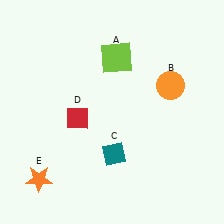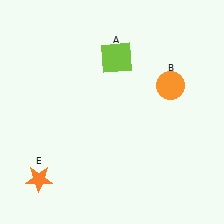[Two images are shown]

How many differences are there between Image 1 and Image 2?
There are 2 differences between the two images.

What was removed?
The teal diamond (C), the red diamond (D) were removed in Image 2.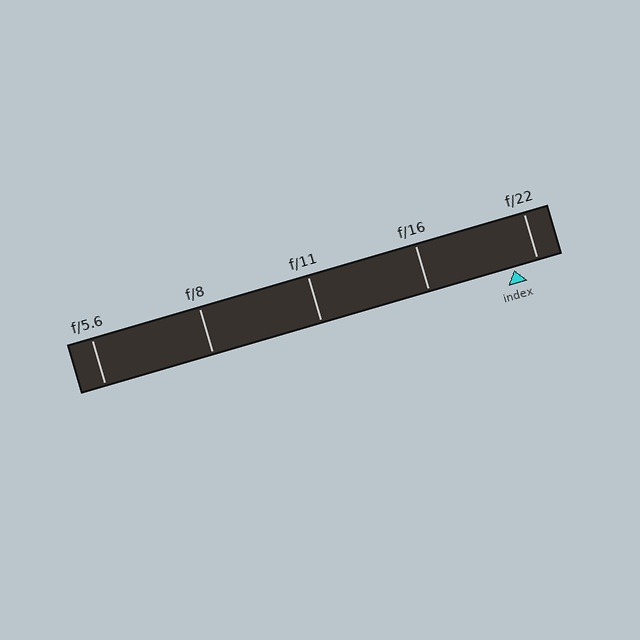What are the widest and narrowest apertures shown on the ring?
The widest aperture shown is f/5.6 and the narrowest is f/22.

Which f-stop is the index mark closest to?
The index mark is closest to f/22.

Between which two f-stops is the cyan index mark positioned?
The index mark is between f/16 and f/22.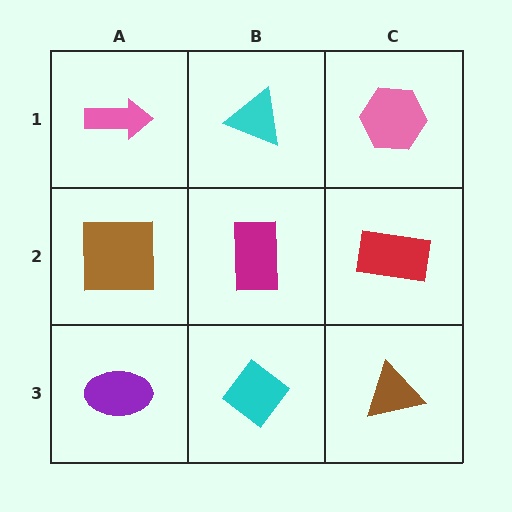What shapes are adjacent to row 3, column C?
A red rectangle (row 2, column C), a cyan diamond (row 3, column B).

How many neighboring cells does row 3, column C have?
2.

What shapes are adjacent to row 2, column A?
A pink arrow (row 1, column A), a purple ellipse (row 3, column A), a magenta rectangle (row 2, column B).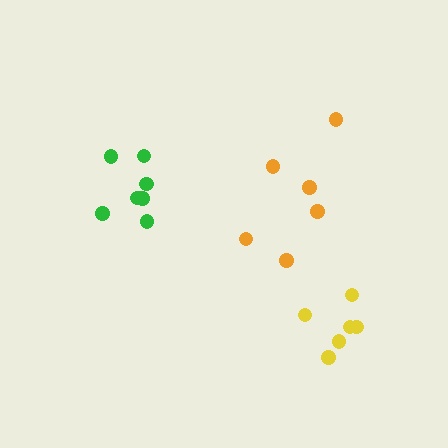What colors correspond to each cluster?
The clusters are colored: green, yellow, orange.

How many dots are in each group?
Group 1: 7 dots, Group 2: 6 dots, Group 3: 6 dots (19 total).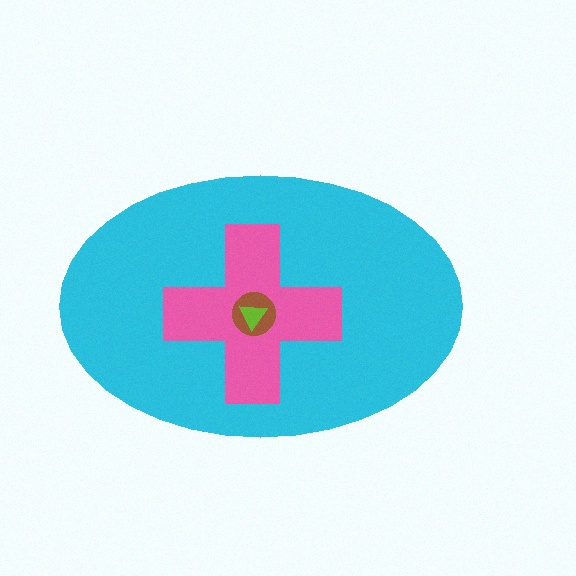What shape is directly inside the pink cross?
The brown circle.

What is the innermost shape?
The lime triangle.